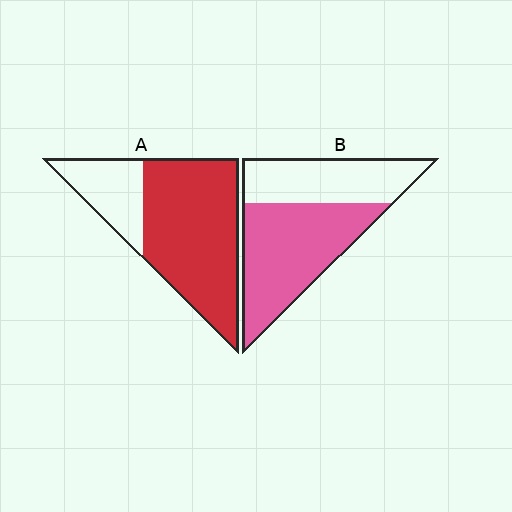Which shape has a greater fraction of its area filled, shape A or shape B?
Shape A.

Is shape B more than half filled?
Yes.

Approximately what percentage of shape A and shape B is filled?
A is approximately 75% and B is approximately 60%.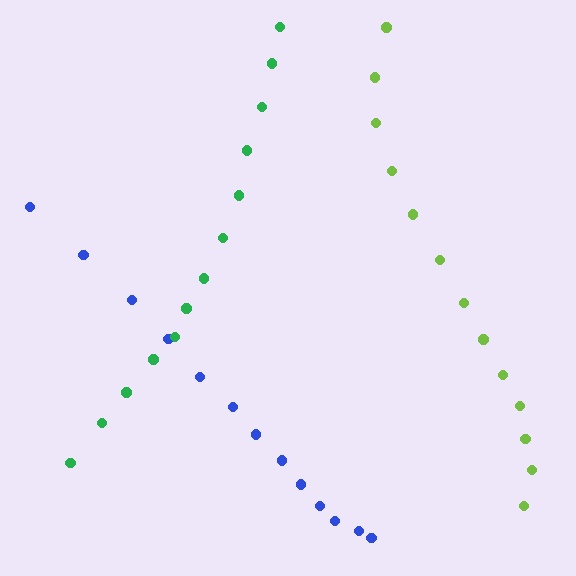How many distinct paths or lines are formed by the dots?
There are 3 distinct paths.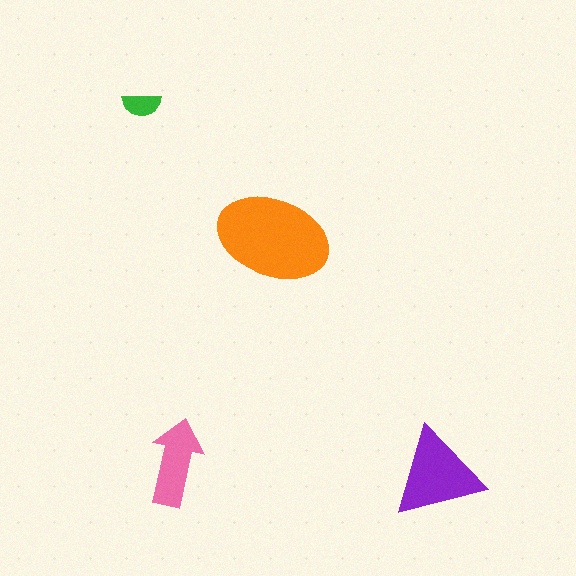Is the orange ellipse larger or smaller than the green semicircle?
Larger.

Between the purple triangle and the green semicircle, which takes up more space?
The purple triangle.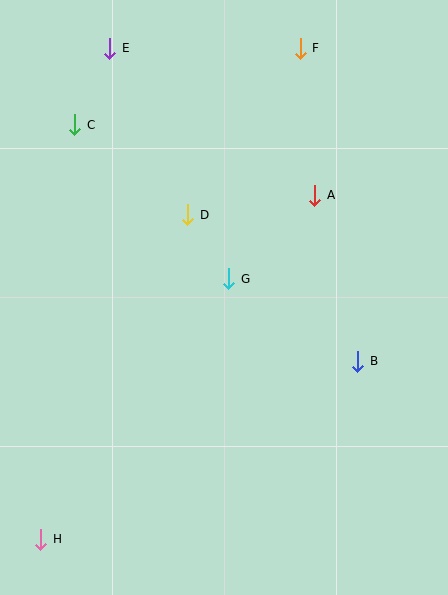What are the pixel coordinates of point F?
Point F is at (300, 48).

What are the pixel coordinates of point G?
Point G is at (229, 279).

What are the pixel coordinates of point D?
Point D is at (188, 215).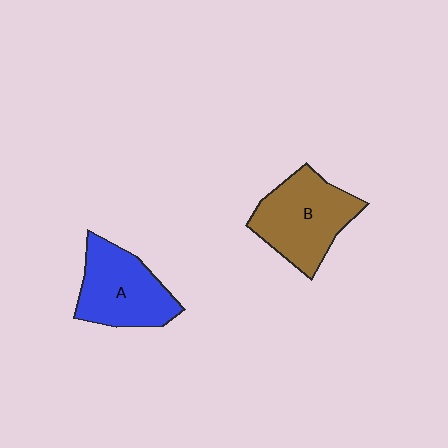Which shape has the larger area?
Shape B (brown).